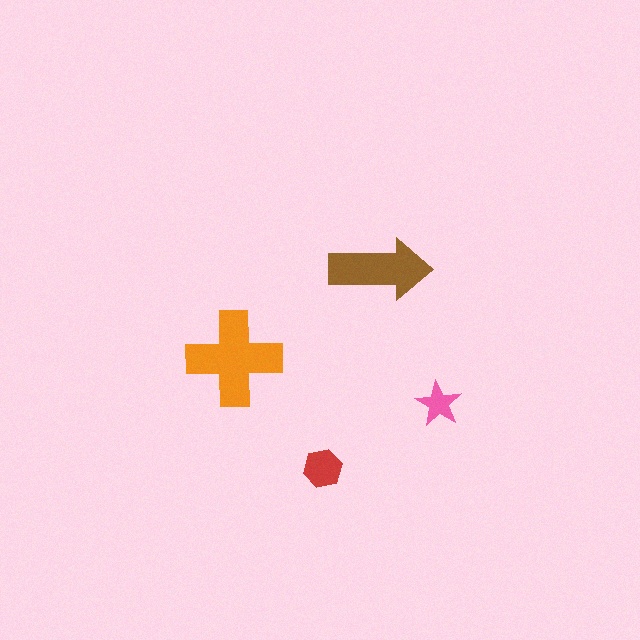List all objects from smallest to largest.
The pink star, the red hexagon, the brown arrow, the orange cross.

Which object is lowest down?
The red hexagon is bottommost.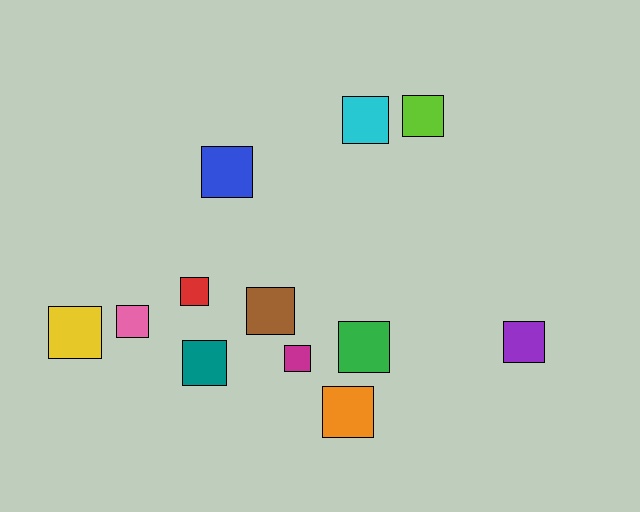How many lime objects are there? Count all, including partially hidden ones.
There is 1 lime object.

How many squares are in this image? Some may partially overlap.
There are 12 squares.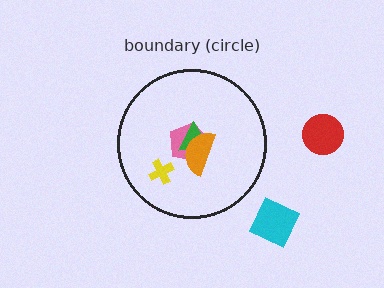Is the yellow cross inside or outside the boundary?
Inside.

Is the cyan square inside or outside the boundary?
Outside.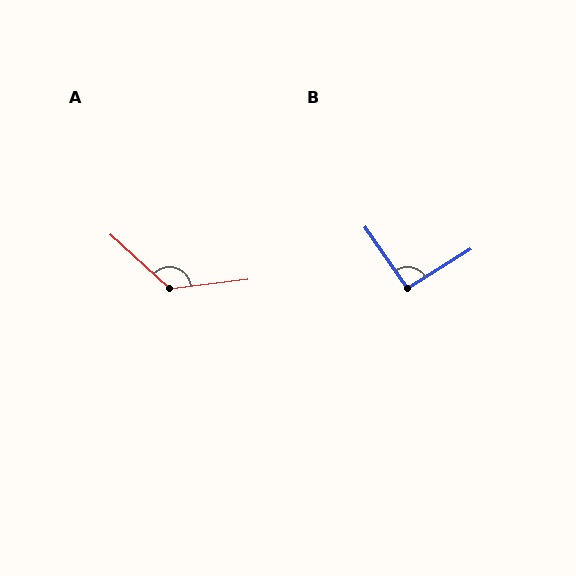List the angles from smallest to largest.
B (93°), A (131°).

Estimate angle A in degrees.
Approximately 131 degrees.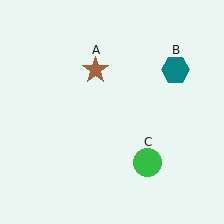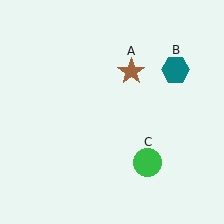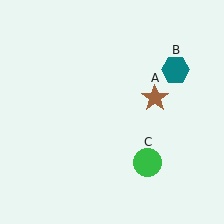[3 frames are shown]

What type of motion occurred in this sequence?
The brown star (object A) rotated clockwise around the center of the scene.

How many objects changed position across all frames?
1 object changed position: brown star (object A).